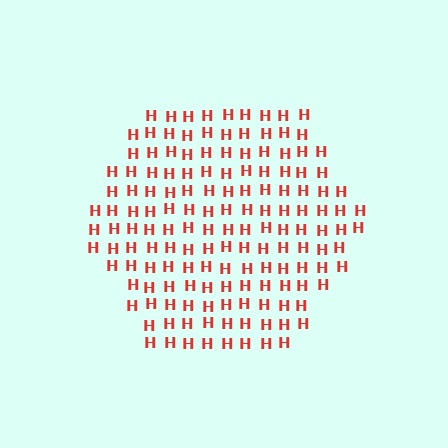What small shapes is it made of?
It is made of small letter H's.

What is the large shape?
The large shape is a hexagon.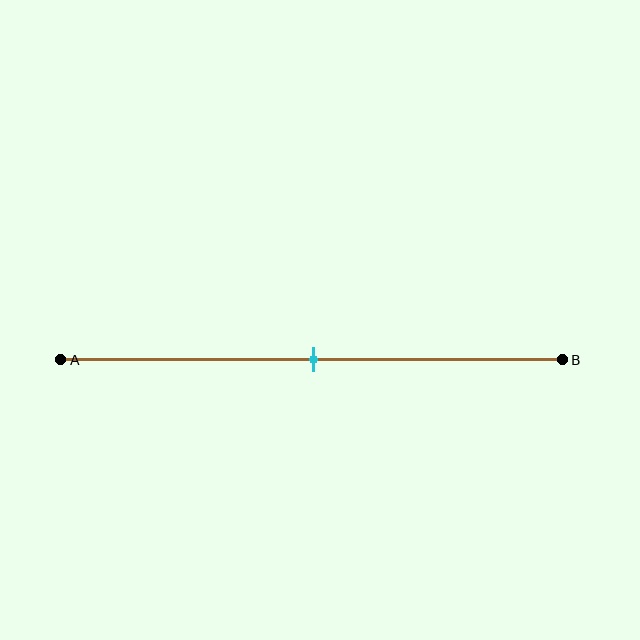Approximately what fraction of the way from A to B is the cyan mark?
The cyan mark is approximately 50% of the way from A to B.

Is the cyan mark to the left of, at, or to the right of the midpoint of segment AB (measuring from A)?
The cyan mark is approximately at the midpoint of segment AB.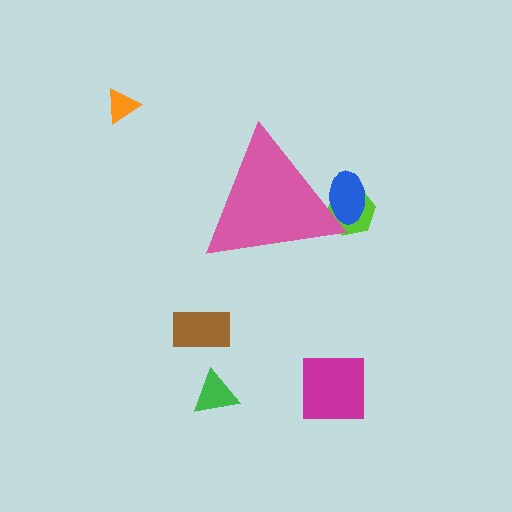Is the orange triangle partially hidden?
No, the orange triangle is fully visible.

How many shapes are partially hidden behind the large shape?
2 shapes are partially hidden.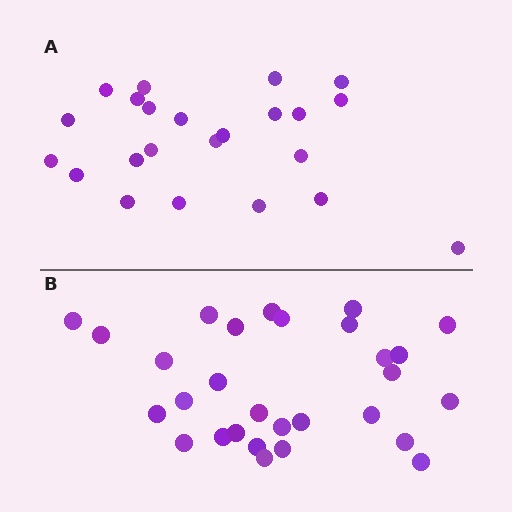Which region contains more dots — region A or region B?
Region B (the bottom region) has more dots.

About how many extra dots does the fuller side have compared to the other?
Region B has about 6 more dots than region A.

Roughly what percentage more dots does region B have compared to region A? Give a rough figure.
About 25% more.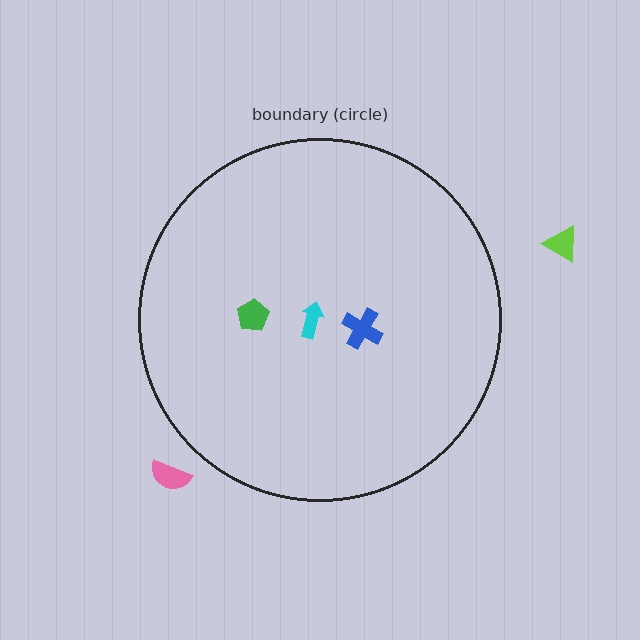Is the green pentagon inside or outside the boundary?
Inside.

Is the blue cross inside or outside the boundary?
Inside.